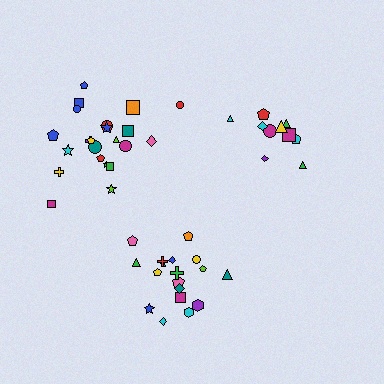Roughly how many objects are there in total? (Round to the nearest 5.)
Roughly 50 objects in total.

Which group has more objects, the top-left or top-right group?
The top-left group.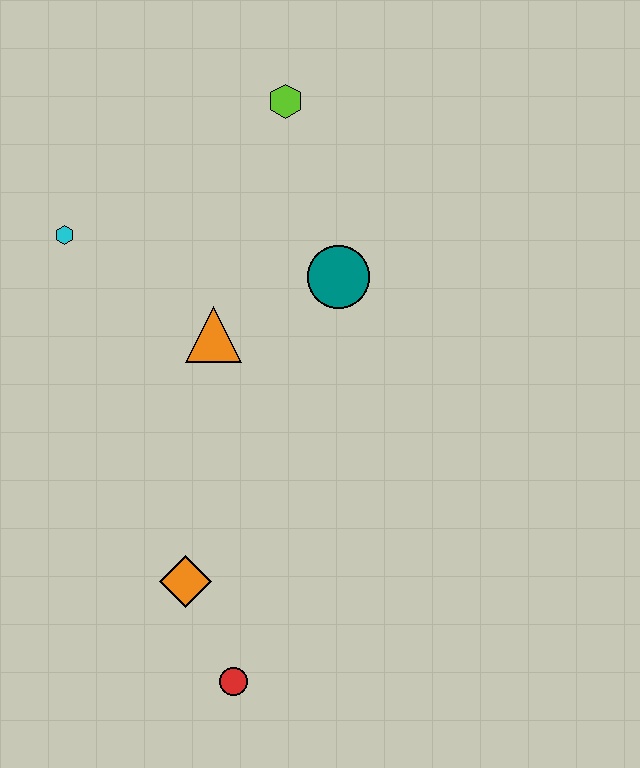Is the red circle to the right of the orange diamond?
Yes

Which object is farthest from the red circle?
The lime hexagon is farthest from the red circle.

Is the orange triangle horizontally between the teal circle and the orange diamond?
Yes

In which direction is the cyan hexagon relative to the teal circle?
The cyan hexagon is to the left of the teal circle.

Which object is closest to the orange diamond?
The red circle is closest to the orange diamond.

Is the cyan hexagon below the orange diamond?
No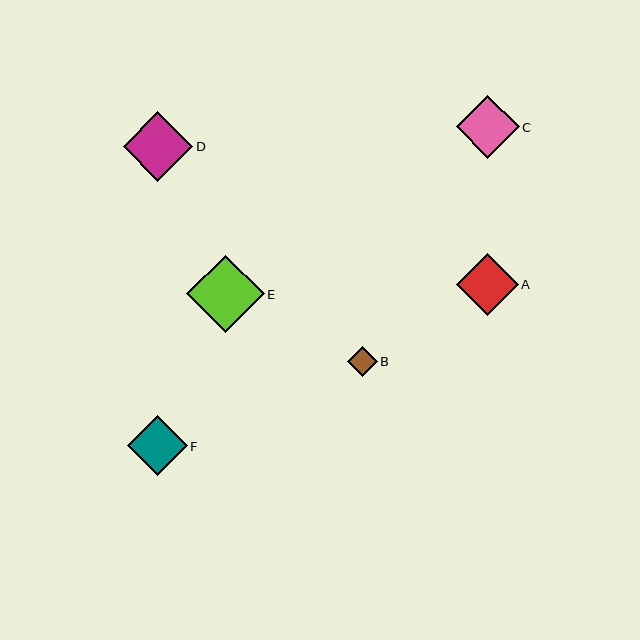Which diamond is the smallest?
Diamond B is the smallest with a size of approximately 30 pixels.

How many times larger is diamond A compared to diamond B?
Diamond A is approximately 2.1 times the size of diamond B.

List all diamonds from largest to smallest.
From largest to smallest: E, D, C, A, F, B.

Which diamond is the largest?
Diamond E is the largest with a size of approximately 78 pixels.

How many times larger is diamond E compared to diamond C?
Diamond E is approximately 1.2 times the size of diamond C.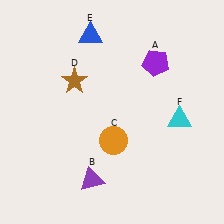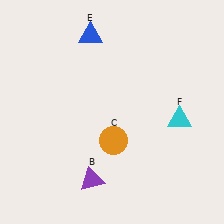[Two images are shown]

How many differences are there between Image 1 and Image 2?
There are 2 differences between the two images.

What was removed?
The brown star (D), the purple pentagon (A) were removed in Image 2.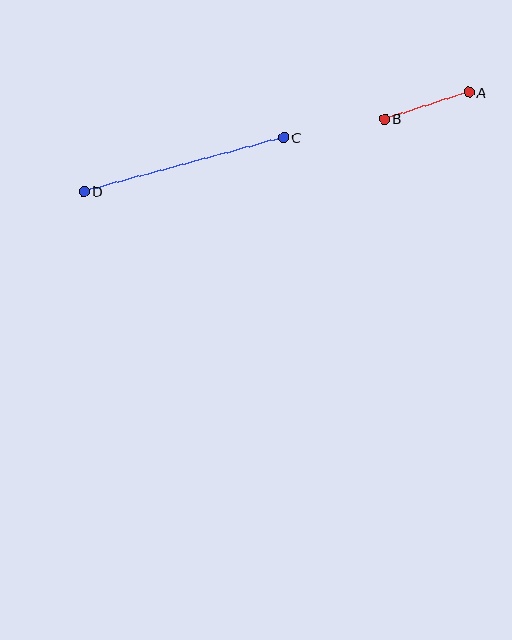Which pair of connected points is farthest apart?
Points C and D are farthest apart.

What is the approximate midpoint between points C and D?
The midpoint is at approximately (184, 164) pixels.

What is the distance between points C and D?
The distance is approximately 207 pixels.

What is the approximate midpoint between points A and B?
The midpoint is at approximately (427, 106) pixels.